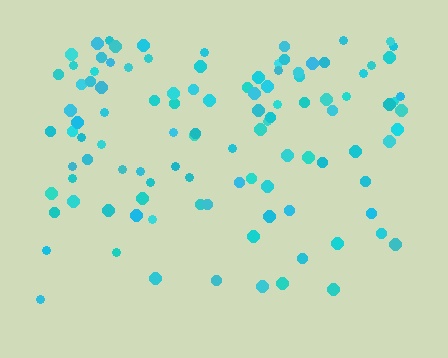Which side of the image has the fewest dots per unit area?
The bottom.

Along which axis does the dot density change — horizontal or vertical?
Vertical.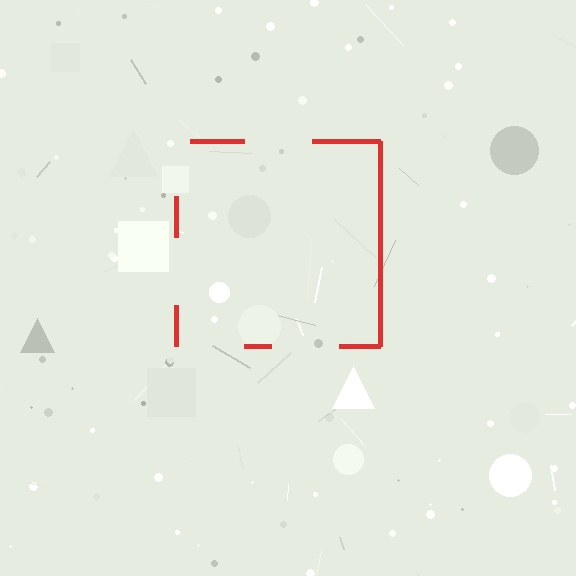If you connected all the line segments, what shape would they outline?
They would outline a square.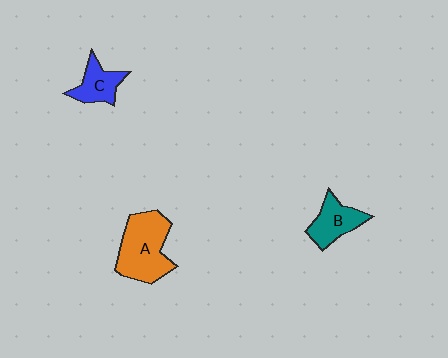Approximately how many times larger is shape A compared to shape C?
Approximately 1.9 times.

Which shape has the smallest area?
Shape C (blue).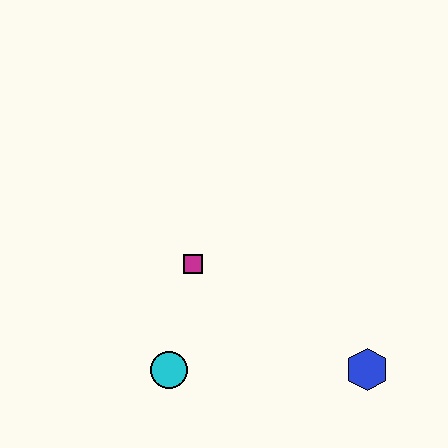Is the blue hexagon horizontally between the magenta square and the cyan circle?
No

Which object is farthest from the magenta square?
The blue hexagon is farthest from the magenta square.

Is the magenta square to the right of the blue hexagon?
No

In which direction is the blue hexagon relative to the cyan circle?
The blue hexagon is to the right of the cyan circle.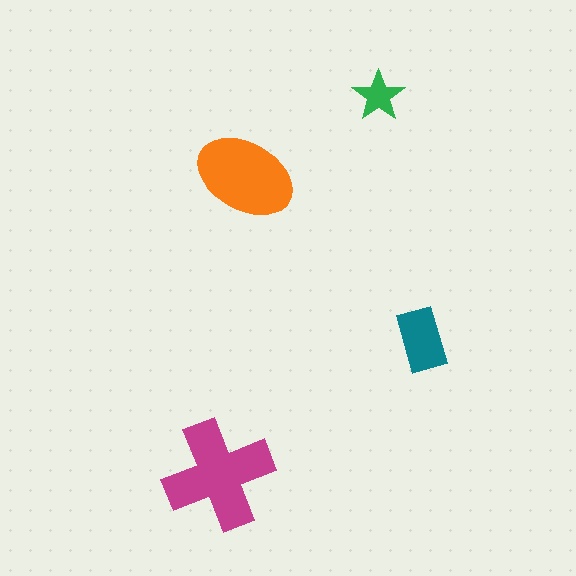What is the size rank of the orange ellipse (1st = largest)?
2nd.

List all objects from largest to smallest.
The magenta cross, the orange ellipse, the teal rectangle, the green star.